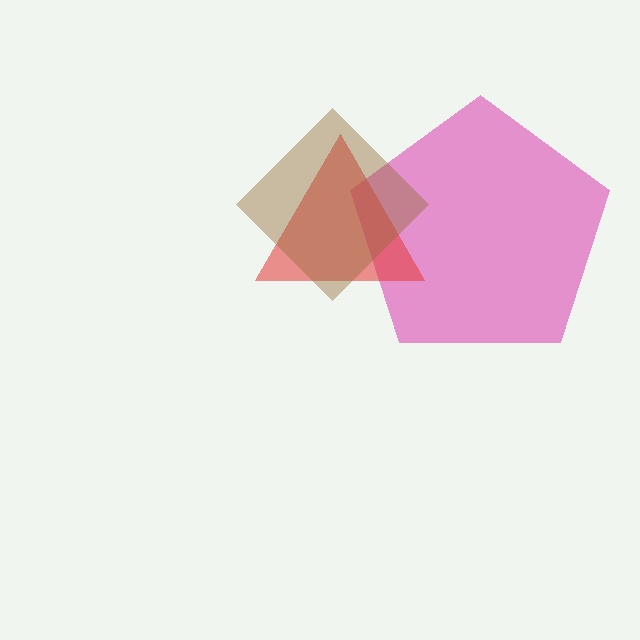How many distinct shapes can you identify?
There are 3 distinct shapes: a pink pentagon, a red triangle, a brown diamond.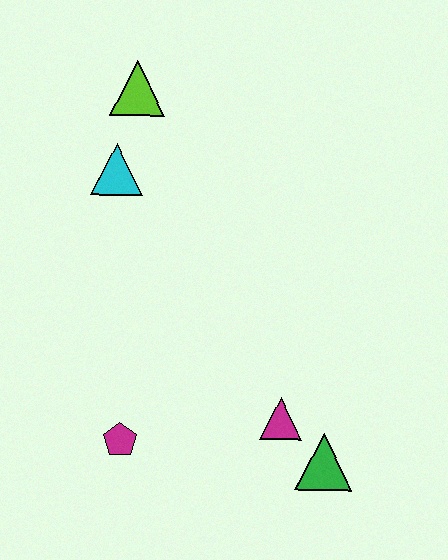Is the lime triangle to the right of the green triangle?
No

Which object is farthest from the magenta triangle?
The lime triangle is farthest from the magenta triangle.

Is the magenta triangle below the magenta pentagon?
No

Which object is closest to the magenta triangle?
The green triangle is closest to the magenta triangle.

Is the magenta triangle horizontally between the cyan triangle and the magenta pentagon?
No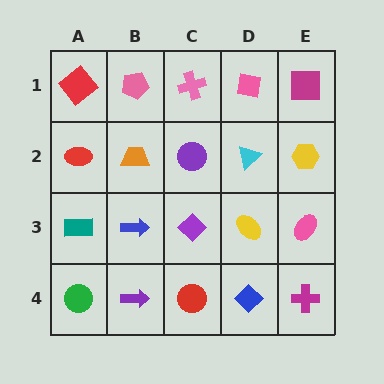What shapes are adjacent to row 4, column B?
A blue arrow (row 3, column B), a green circle (row 4, column A), a red circle (row 4, column C).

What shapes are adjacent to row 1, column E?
A yellow hexagon (row 2, column E), a pink square (row 1, column D).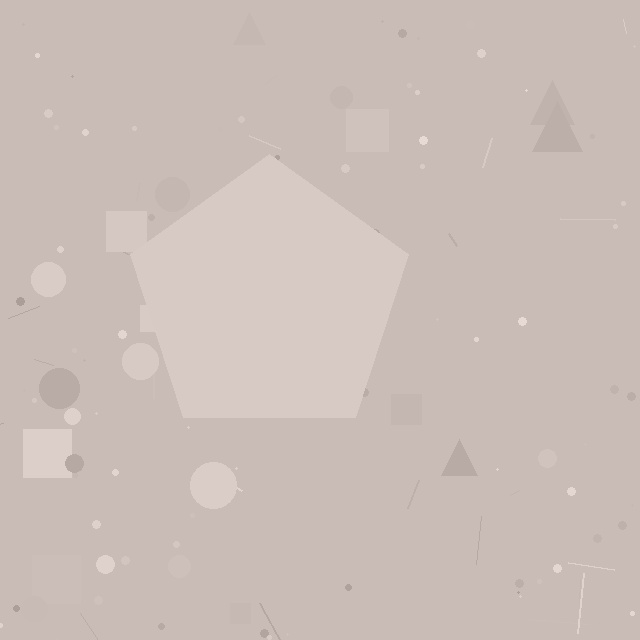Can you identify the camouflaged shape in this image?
The camouflaged shape is a pentagon.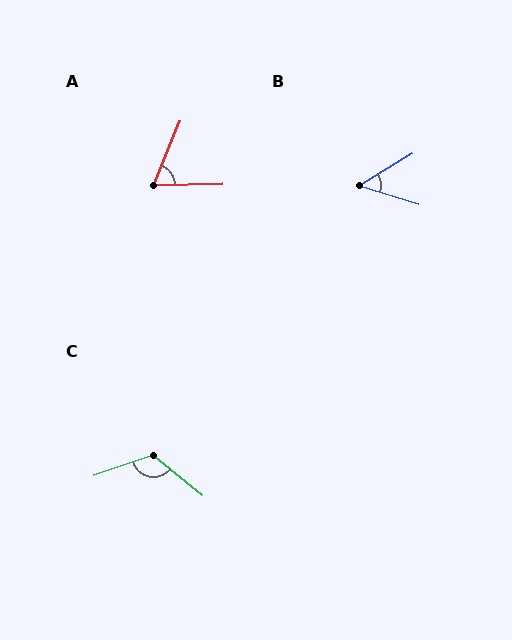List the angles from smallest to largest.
B (49°), A (66°), C (122°).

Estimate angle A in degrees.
Approximately 66 degrees.